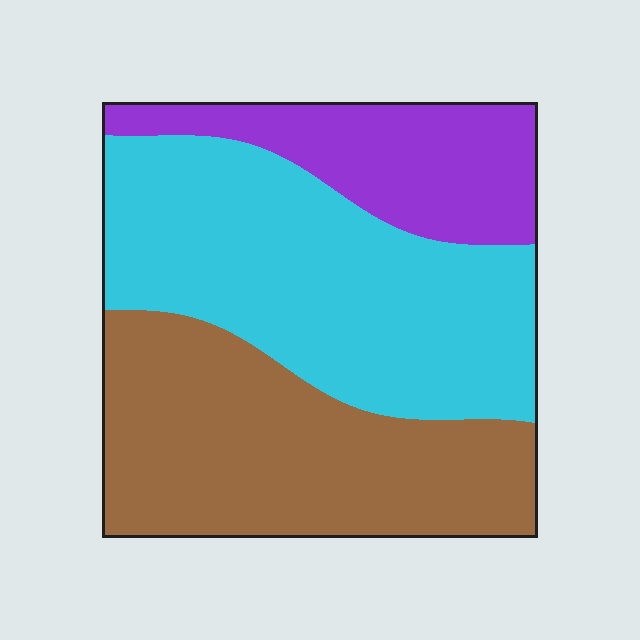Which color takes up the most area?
Cyan, at roughly 45%.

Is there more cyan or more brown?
Cyan.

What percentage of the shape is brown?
Brown takes up about three eighths (3/8) of the shape.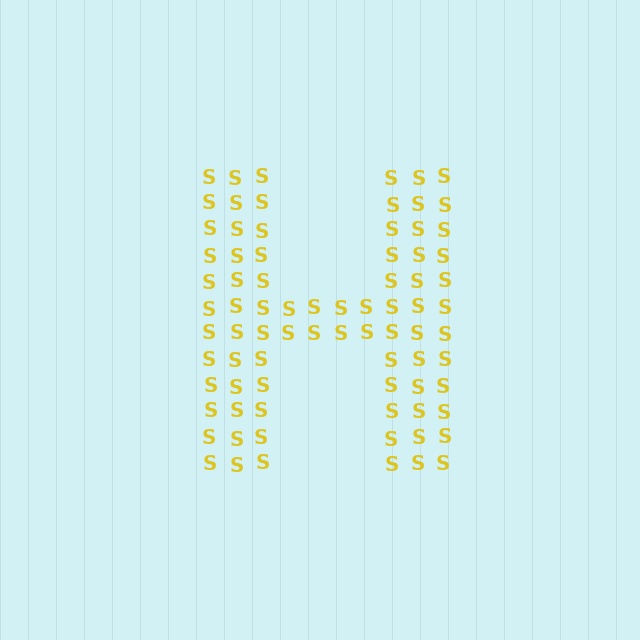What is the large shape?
The large shape is the letter H.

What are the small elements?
The small elements are letter S's.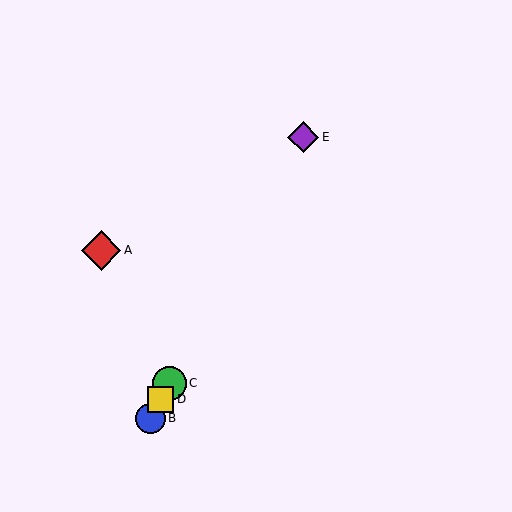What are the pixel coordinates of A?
Object A is at (101, 250).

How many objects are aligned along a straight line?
4 objects (B, C, D, E) are aligned along a straight line.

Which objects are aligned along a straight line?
Objects B, C, D, E are aligned along a straight line.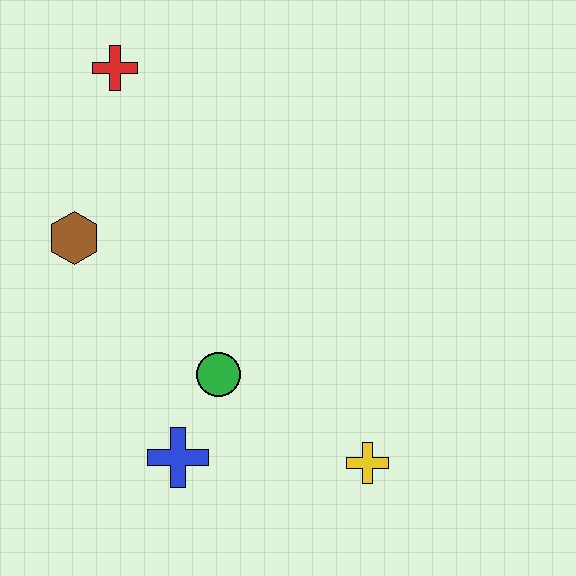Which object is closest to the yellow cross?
The green circle is closest to the yellow cross.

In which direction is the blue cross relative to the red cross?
The blue cross is below the red cross.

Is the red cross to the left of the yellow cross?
Yes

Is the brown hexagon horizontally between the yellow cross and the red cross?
No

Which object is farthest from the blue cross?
The red cross is farthest from the blue cross.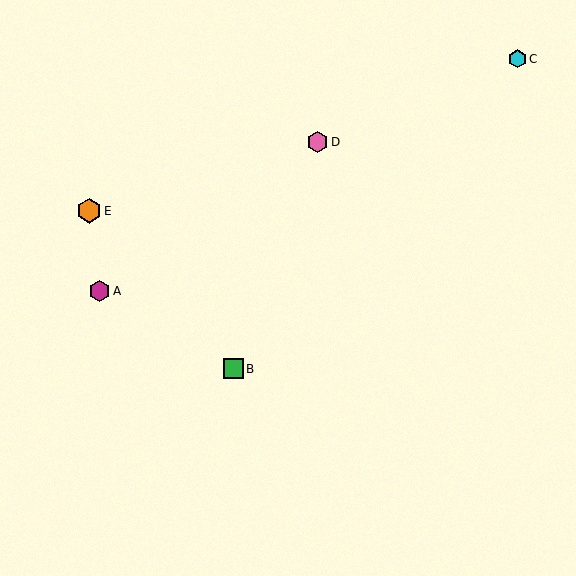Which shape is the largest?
The orange hexagon (labeled E) is the largest.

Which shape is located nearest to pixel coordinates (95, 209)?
The orange hexagon (labeled E) at (89, 211) is nearest to that location.